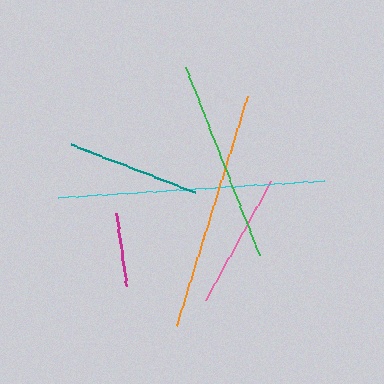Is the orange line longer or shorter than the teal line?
The orange line is longer than the teal line.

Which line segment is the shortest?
The magenta line is the shortest at approximately 74 pixels.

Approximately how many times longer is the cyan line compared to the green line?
The cyan line is approximately 1.3 times the length of the green line.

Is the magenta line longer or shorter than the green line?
The green line is longer than the magenta line.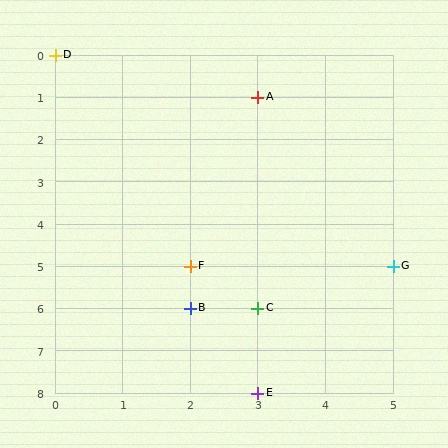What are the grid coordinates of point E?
Point E is at grid coordinates (3, 8).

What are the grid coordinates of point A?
Point A is at grid coordinates (3, 1).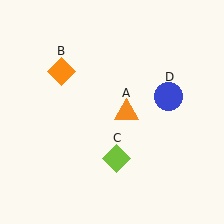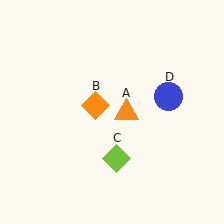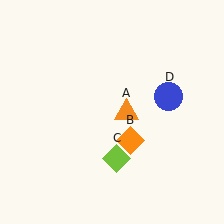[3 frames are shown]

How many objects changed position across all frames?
1 object changed position: orange diamond (object B).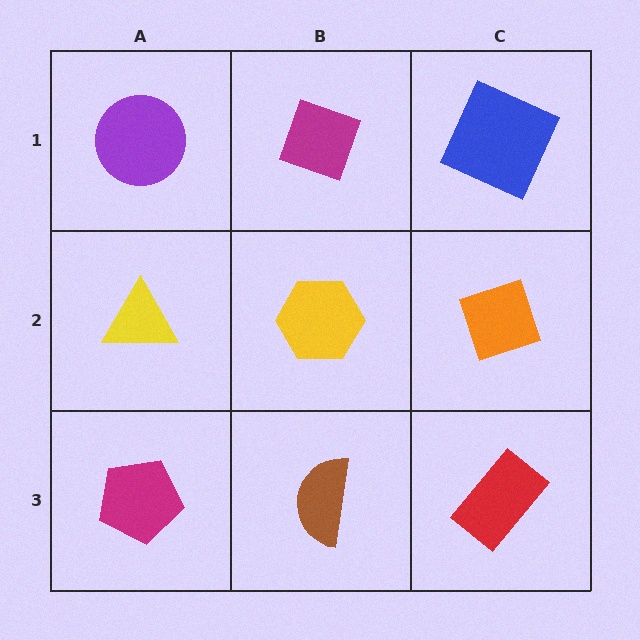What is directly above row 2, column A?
A purple circle.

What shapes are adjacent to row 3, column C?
An orange diamond (row 2, column C), a brown semicircle (row 3, column B).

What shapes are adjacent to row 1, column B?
A yellow hexagon (row 2, column B), a purple circle (row 1, column A), a blue square (row 1, column C).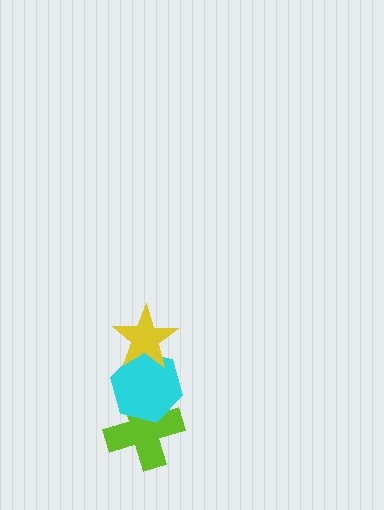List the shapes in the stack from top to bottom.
From top to bottom: the yellow star, the cyan hexagon, the lime cross.